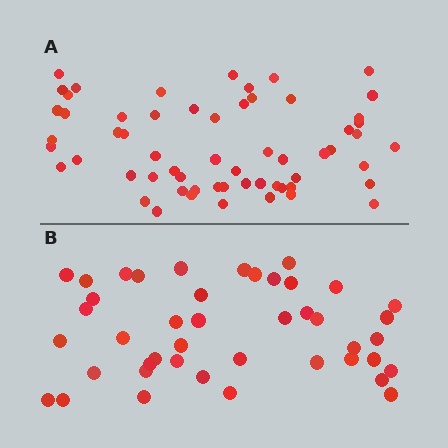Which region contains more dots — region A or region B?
Region A (the top region) has more dots.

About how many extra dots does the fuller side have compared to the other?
Region A has approximately 15 more dots than region B.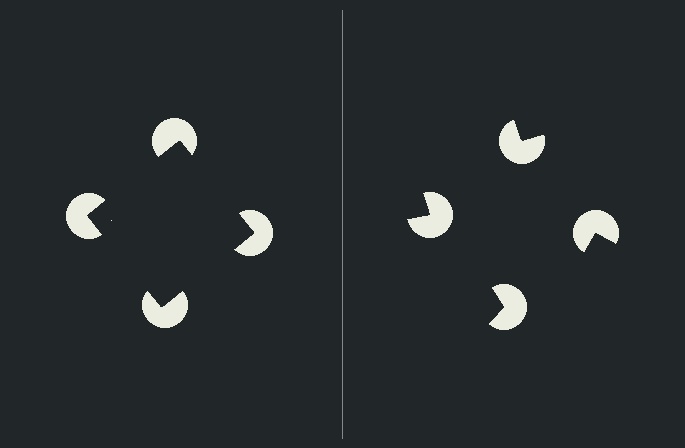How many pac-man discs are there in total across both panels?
8 — 4 on each side.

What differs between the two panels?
The pac-man discs are positioned identically on both sides; only the wedge orientations differ. On the left they align to a square; on the right they are misaligned.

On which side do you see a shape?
An illusory square appears on the left side. On the right side the wedge cuts are rotated, so no coherent shape forms.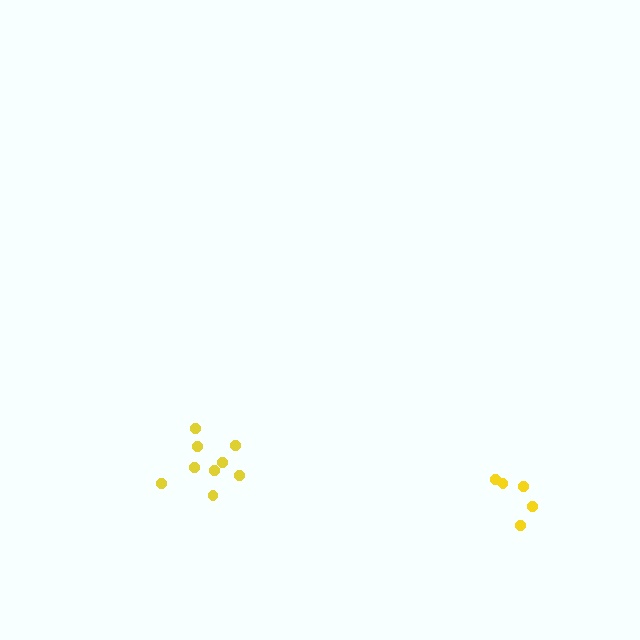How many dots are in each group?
Group 1: 5 dots, Group 2: 9 dots (14 total).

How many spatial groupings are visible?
There are 2 spatial groupings.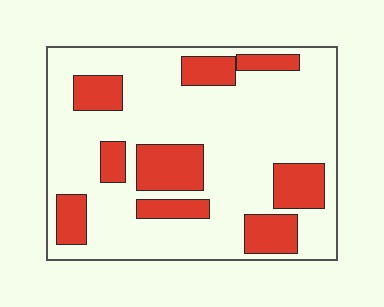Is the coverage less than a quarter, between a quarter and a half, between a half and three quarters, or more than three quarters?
Between a quarter and a half.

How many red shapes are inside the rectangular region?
9.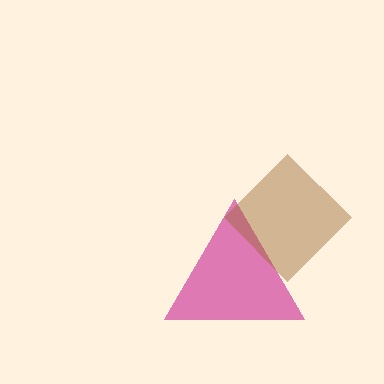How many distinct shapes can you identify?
There are 2 distinct shapes: a magenta triangle, a brown diamond.